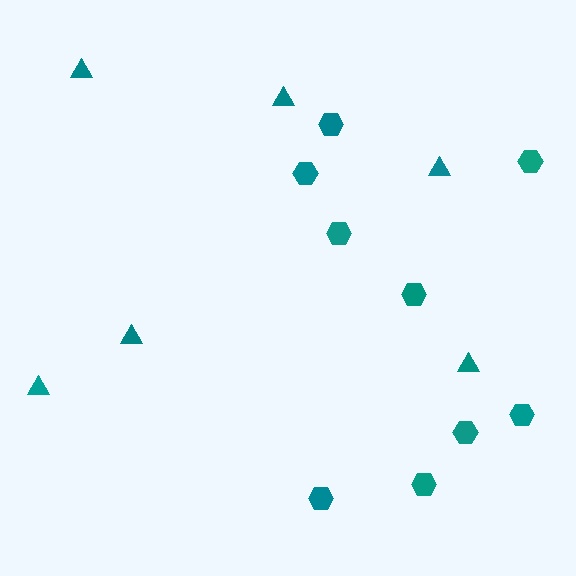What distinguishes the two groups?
There are 2 groups: one group of hexagons (9) and one group of triangles (6).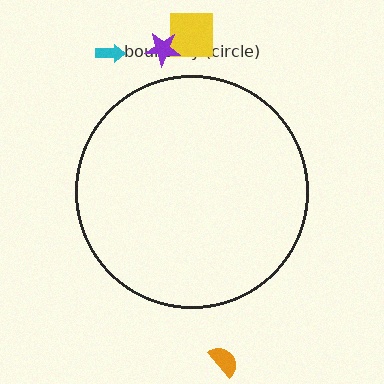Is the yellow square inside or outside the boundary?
Outside.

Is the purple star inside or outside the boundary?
Outside.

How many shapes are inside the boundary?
0 inside, 4 outside.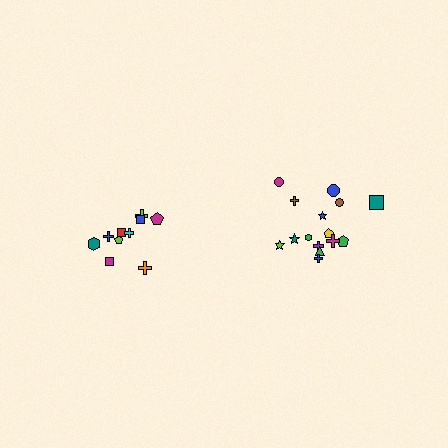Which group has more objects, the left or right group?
The right group.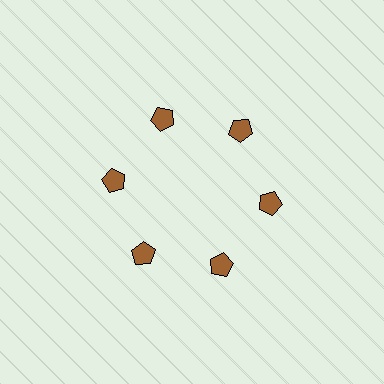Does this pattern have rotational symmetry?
Yes, this pattern has 6-fold rotational symmetry. It looks the same after rotating 60 degrees around the center.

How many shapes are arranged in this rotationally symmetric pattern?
There are 6 shapes, arranged in 6 groups of 1.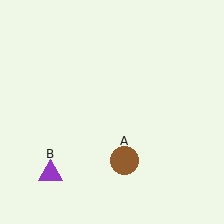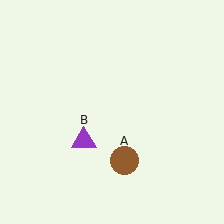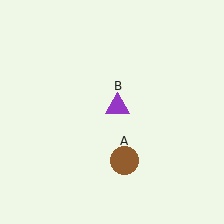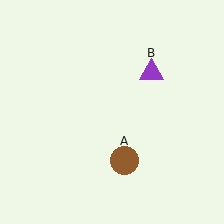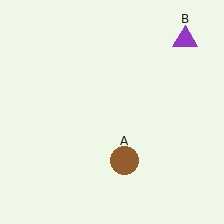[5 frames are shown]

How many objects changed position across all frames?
1 object changed position: purple triangle (object B).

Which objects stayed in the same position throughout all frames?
Brown circle (object A) remained stationary.